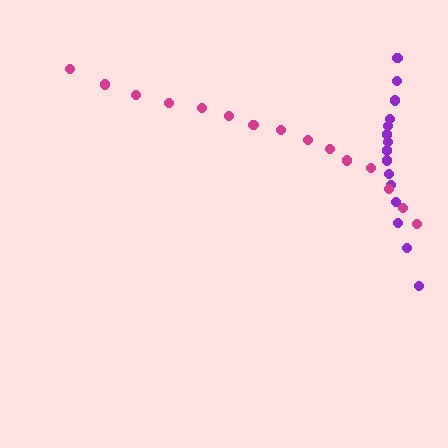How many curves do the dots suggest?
There are 2 distinct paths.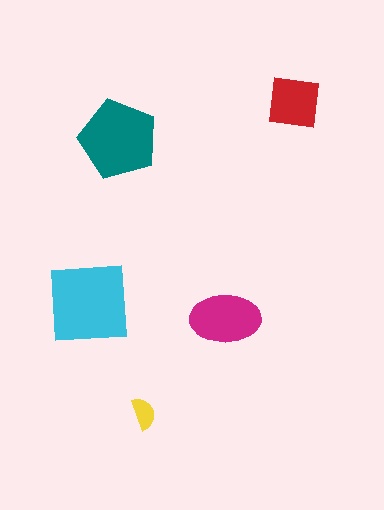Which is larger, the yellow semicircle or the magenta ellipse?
The magenta ellipse.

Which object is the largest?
The cyan square.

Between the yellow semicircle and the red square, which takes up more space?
The red square.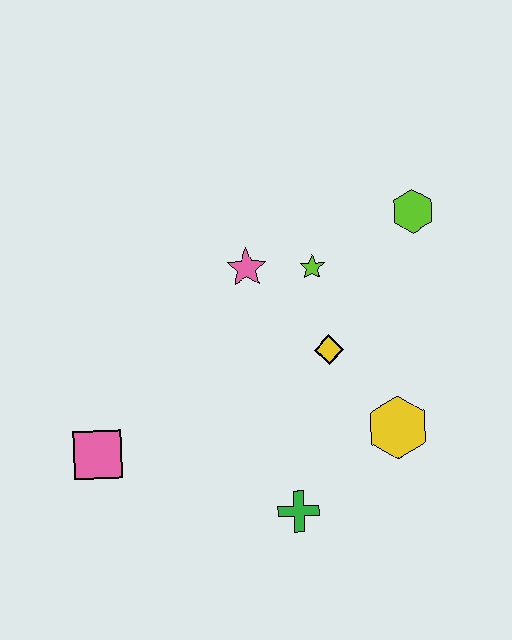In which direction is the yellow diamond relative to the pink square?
The yellow diamond is to the right of the pink square.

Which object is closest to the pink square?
The green cross is closest to the pink square.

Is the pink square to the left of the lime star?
Yes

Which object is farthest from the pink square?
The lime hexagon is farthest from the pink square.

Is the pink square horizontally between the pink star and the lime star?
No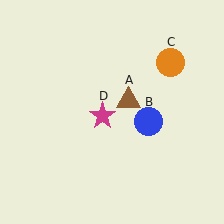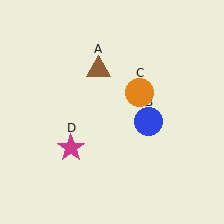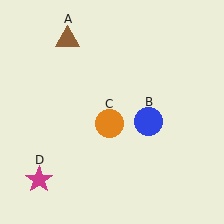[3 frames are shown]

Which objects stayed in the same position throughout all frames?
Blue circle (object B) remained stationary.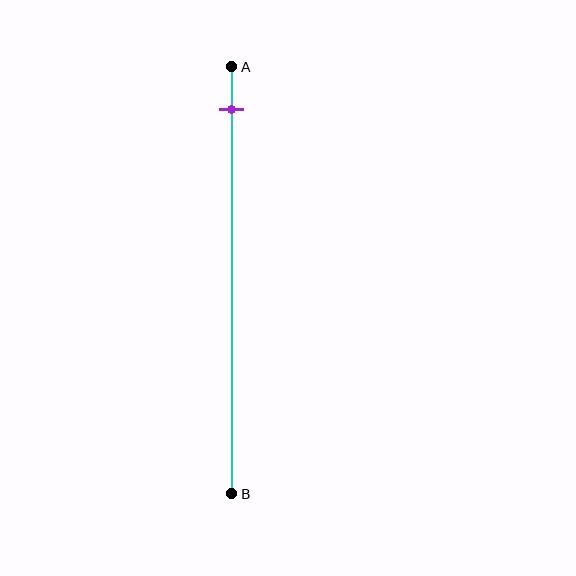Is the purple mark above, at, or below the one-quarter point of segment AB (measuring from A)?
The purple mark is above the one-quarter point of segment AB.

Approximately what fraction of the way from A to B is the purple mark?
The purple mark is approximately 10% of the way from A to B.